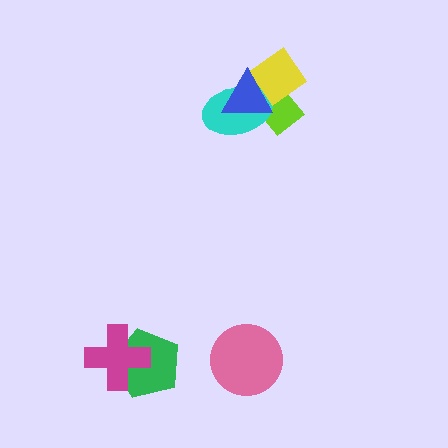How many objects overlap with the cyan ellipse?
3 objects overlap with the cyan ellipse.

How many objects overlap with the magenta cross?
1 object overlaps with the magenta cross.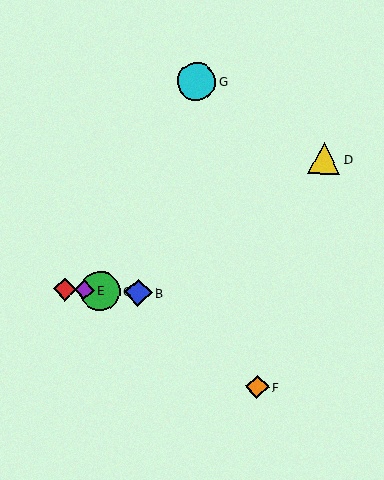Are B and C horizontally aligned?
Yes, both are at y≈293.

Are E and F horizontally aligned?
No, E is at y≈290 and F is at y≈387.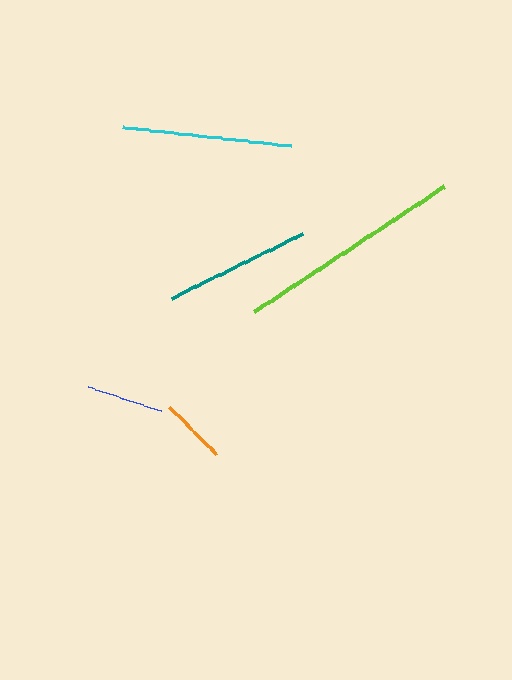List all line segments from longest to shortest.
From longest to shortest: lime, cyan, teal, blue, orange.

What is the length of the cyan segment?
The cyan segment is approximately 169 pixels long.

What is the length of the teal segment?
The teal segment is approximately 147 pixels long.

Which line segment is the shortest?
The orange line is the shortest at approximately 67 pixels.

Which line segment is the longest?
The lime line is the longest at approximately 227 pixels.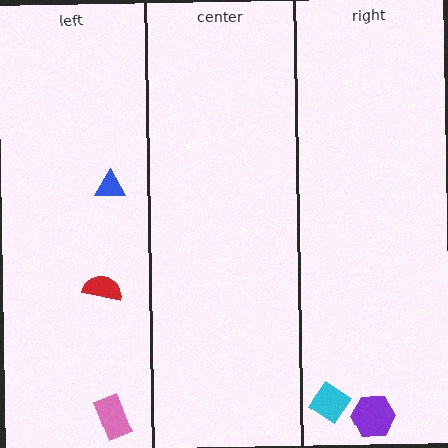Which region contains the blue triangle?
The left region.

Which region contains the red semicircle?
The left region.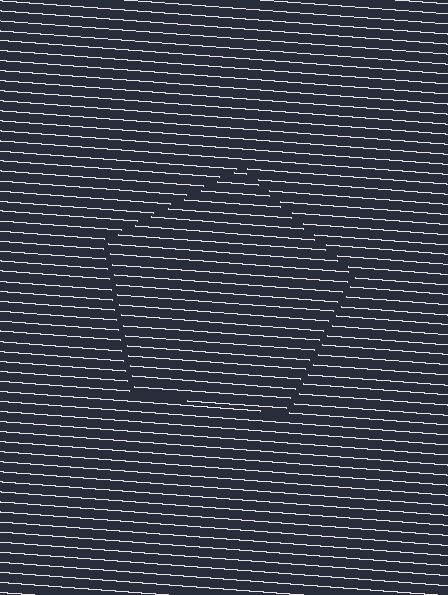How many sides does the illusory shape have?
5 sides — the line-ends trace a pentagon.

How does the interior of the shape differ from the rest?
The interior of the shape contains the same grating, shifted by half a period — the contour is defined by the phase discontinuity where line-ends from the inner and outer gratings abut.